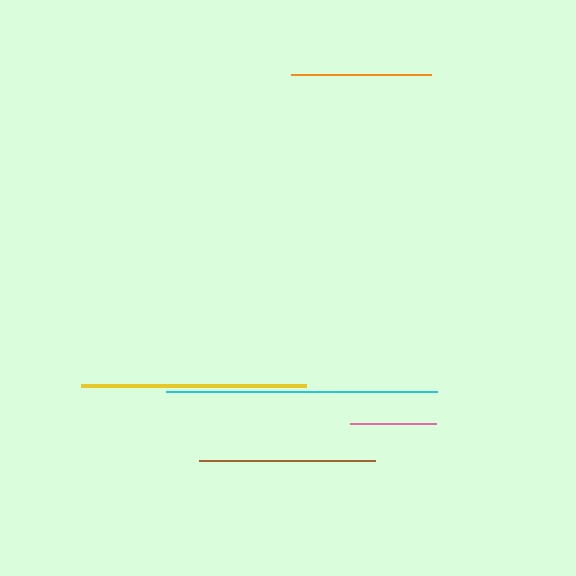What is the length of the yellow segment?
The yellow segment is approximately 225 pixels long.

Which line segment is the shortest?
The pink line is the shortest at approximately 86 pixels.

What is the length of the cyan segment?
The cyan segment is approximately 271 pixels long.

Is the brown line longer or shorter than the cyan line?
The cyan line is longer than the brown line.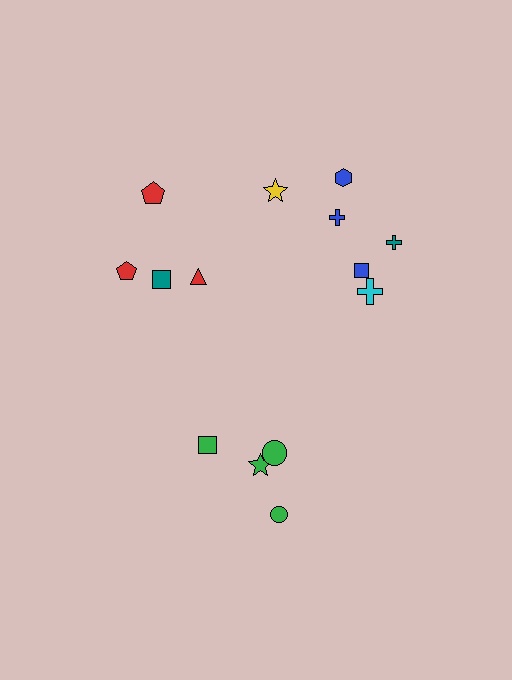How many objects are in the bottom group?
There are 4 objects.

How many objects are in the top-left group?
There are 4 objects.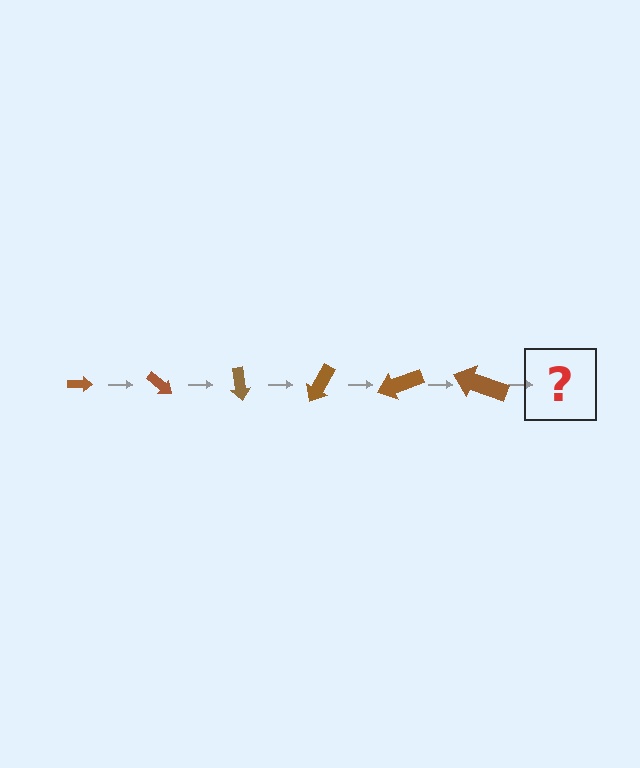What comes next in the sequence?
The next element should be an arrow, larger than the previous one and rotated 240 degrees from the start.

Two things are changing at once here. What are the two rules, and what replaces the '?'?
The two rules are that the arrow grows larger each step and it rotates 40 degrees each step. The '?' should be an arrow, larger than the previous one and rotated 240 degrees from the start.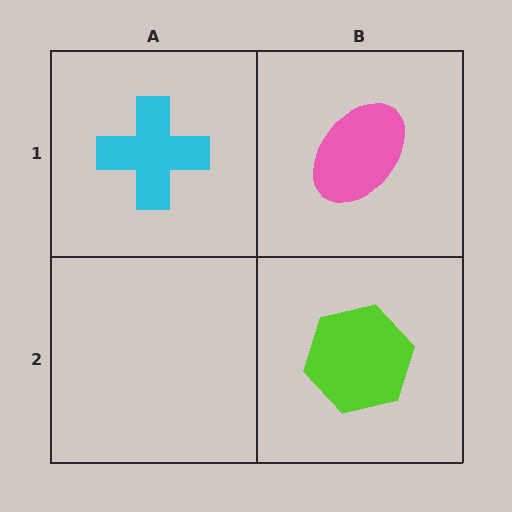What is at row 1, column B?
A pink ellipse.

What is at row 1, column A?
A cyan cross.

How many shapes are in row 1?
2 shapes.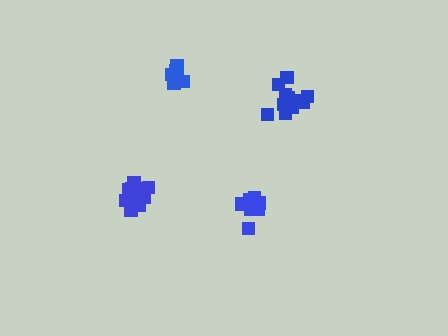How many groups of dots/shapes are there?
There are 4 groups.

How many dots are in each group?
Group 1: 12 dots, Group 2: 7 dots, Group 3: 8 dots, Group 4: 12 dots (39 total).